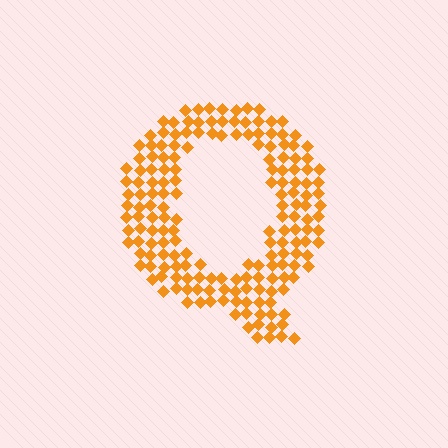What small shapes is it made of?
It is made of small diamonds.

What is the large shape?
The large shape is the letter Q.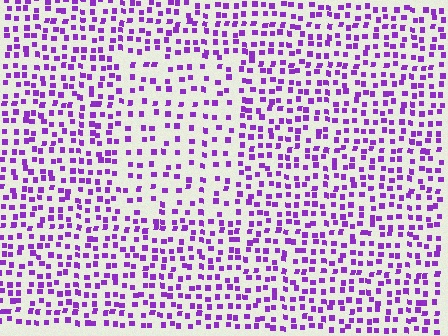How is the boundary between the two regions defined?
The boundary is defined by a change in element density (approximately 1.7x ratio). All elements are the same color, size, and shape.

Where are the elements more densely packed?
The elements are more densely packed outside the rectangle boundary.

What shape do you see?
I see a rectangle.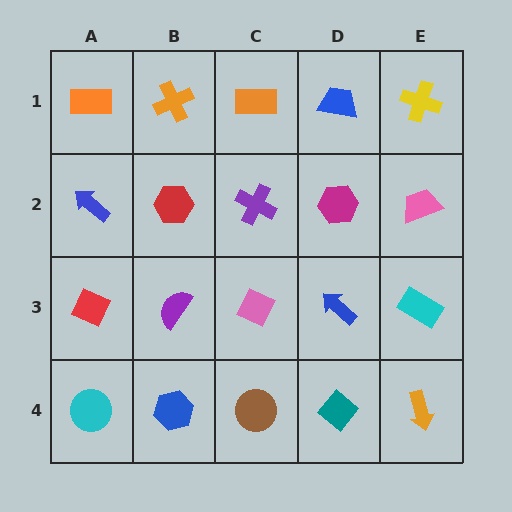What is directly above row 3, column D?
A magenta hexagon.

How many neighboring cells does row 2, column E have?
3.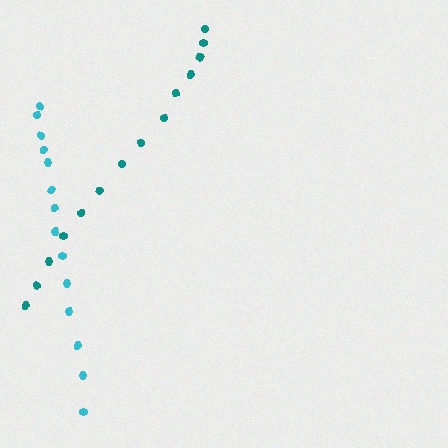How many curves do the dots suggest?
There are 2 distinct paths.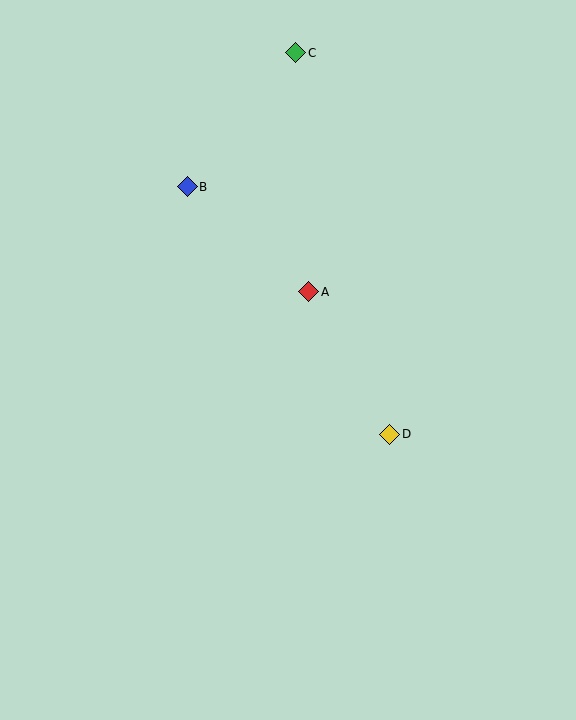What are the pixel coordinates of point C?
Point C is at (296, 53).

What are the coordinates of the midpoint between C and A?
The midpoint between C and A is at (302, 172).